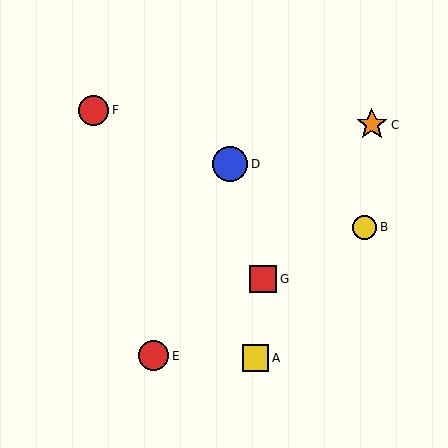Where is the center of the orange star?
The center of the orange star is at (372, 125).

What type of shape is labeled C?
Shape C is an orange star.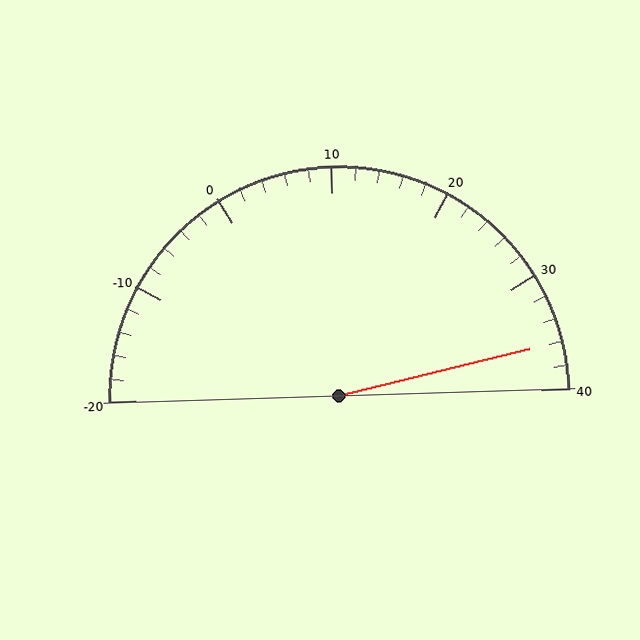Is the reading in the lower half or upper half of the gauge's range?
The reading is in the upper half of the range (-20 to 40).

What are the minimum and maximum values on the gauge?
The gauge ranges from -20 to 40.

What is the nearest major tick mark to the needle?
The nearest major tick mark is 40.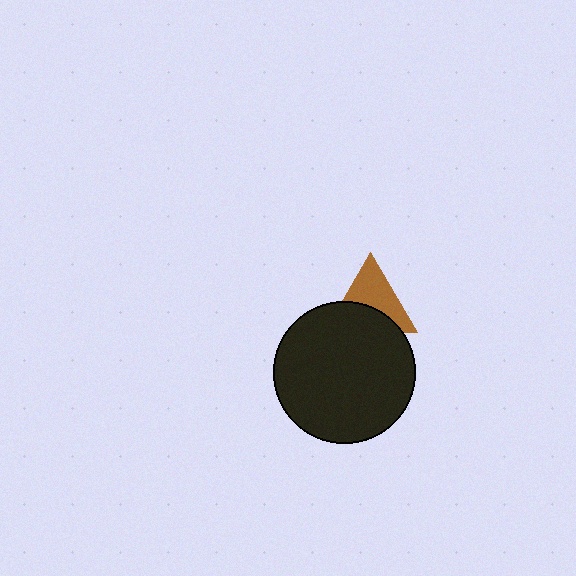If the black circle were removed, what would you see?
You would see the complete brown triangle.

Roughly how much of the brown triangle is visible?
About half of it is visible (roughly 55%).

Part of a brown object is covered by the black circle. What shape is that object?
It is a triangle.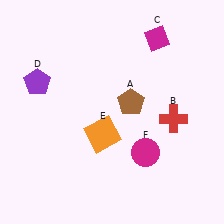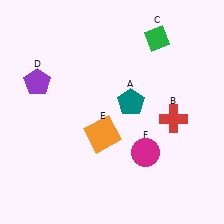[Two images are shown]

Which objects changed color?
A changed from brown to teal. C changed from magenta to green.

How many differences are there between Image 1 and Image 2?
There are 2 differences between the two images.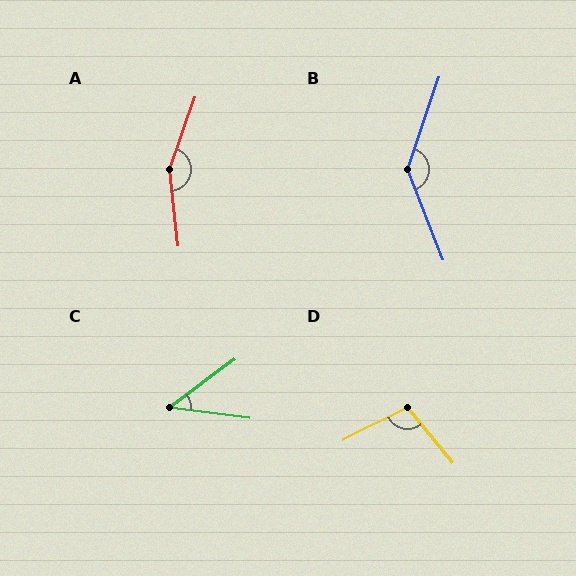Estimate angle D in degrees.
Approximately 102 degrees.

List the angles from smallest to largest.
C (44°), D (102°), B (140°), A (154°).